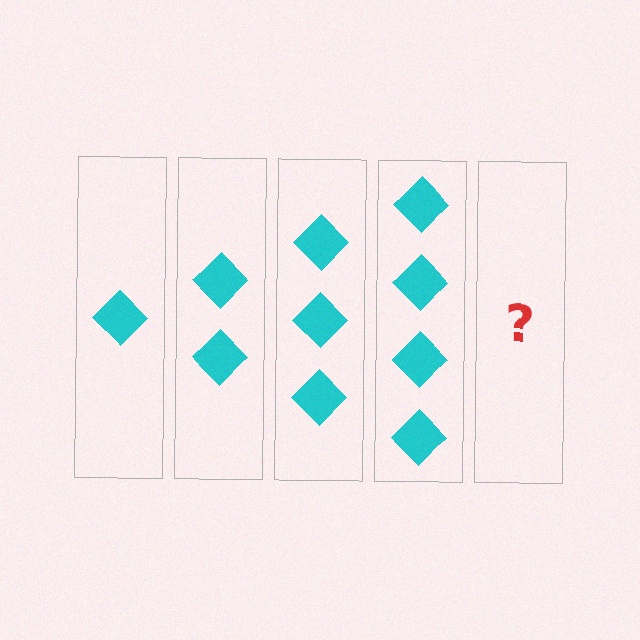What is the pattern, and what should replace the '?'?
The pattern is that each step adds one more diamond. The '?' should be 5 diamonds.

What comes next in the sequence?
The next element should be 5 diamonds.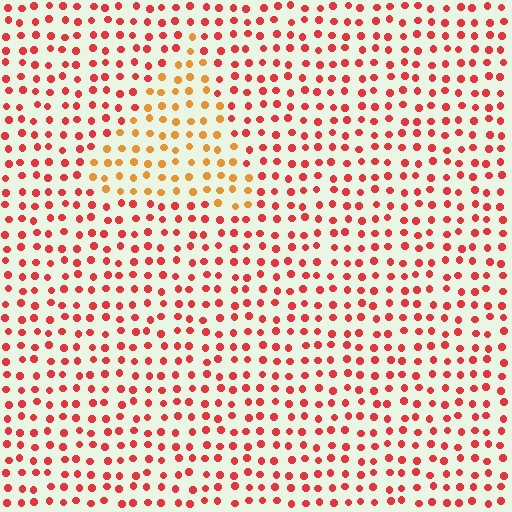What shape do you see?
I see a triangle.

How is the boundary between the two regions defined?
The boundary is defined purely by a slight shift in hue (about 36 degrees). Spacing, size, and orientation are identical on both sides.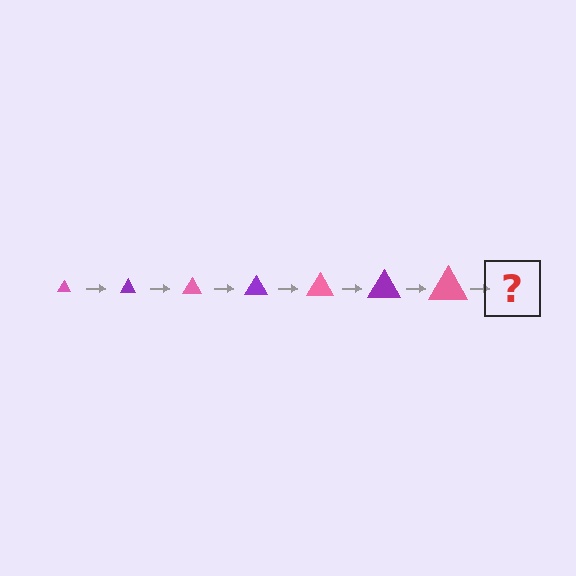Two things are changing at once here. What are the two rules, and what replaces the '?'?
The two rules are that the triangle grows larger each step and the color cycles through pink and purple. The '?' should be a purple triangle, larger than the previous one.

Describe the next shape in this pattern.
It should be a purple triangle, larger than the previous one.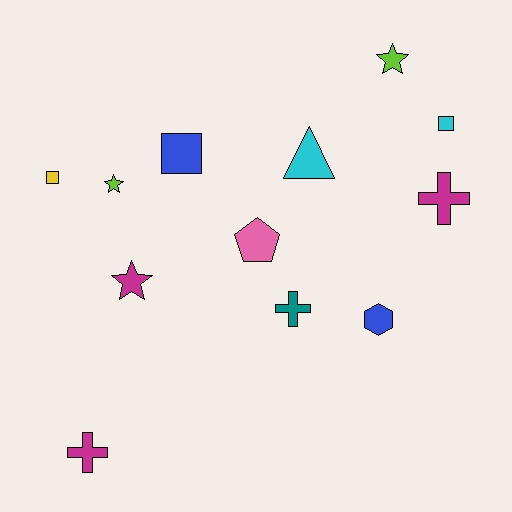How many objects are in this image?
There are 12 objects.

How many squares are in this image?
There are 3 squares.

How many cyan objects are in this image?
There are 2 cyan objects.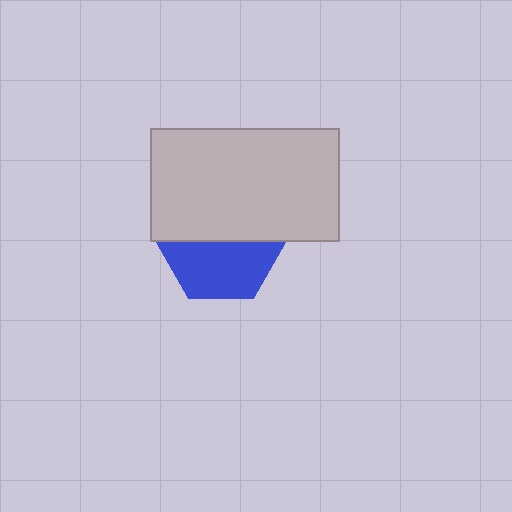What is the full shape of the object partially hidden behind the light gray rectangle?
The partially hidden object is a blue hexagon.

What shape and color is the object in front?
The object in front is a light gray rectangle.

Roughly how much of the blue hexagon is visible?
About half of it is visible (roughly 51%).